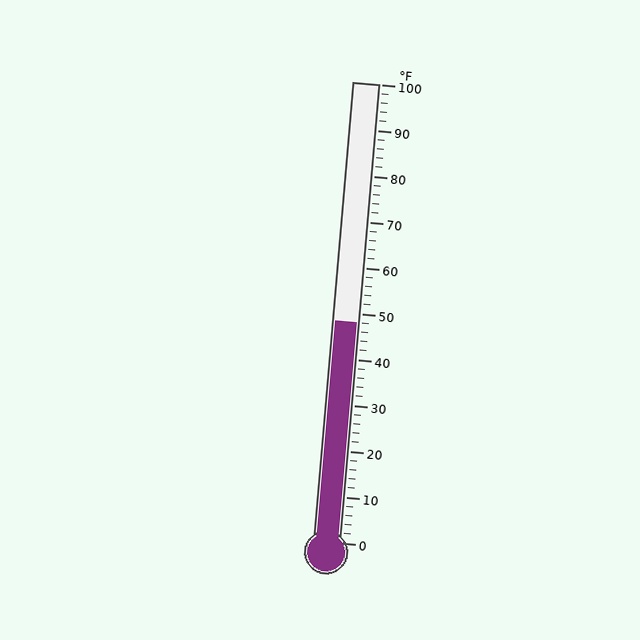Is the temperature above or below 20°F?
The temperature is above 20°F.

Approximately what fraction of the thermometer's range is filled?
The thermometer is filled to approximately 50% of its range.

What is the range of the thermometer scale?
The thermometer scale ranges from 0°F to 100°F.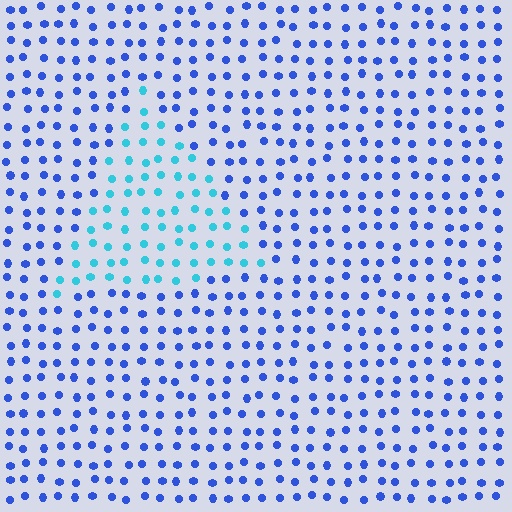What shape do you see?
I see a triangle.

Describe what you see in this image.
The image is filled with small blue elements in a uniform arrangement. A triangle-shaped region is visible where the elements are tinted to a slightly different hue, forming a subtle color boundary.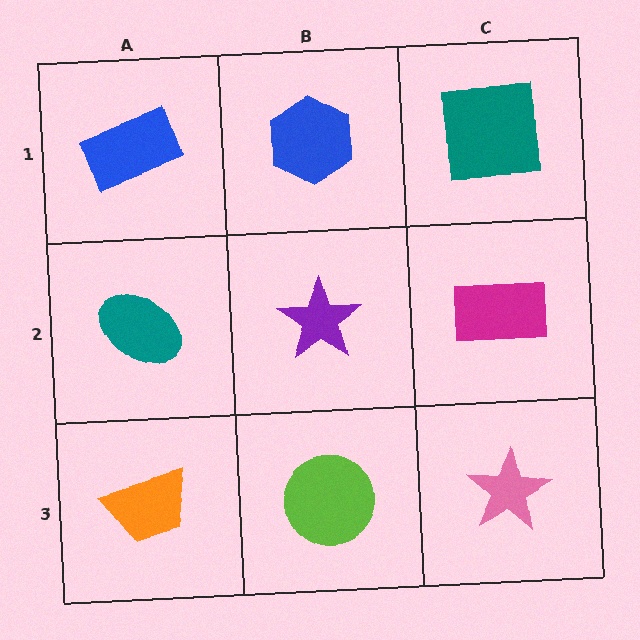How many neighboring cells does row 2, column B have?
4.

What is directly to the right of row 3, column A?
A lime circle.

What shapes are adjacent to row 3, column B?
A purple star (row 2, column B), an orange trapezoid (row 3, column A), a pink star (row 3, column C).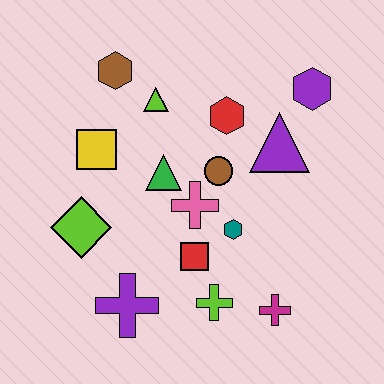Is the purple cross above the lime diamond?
No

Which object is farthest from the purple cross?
The purple hexagon is farthest from the purple cross.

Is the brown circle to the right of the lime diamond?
Yes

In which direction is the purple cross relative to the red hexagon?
The purple cross is below the red hexagon.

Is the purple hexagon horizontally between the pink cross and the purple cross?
No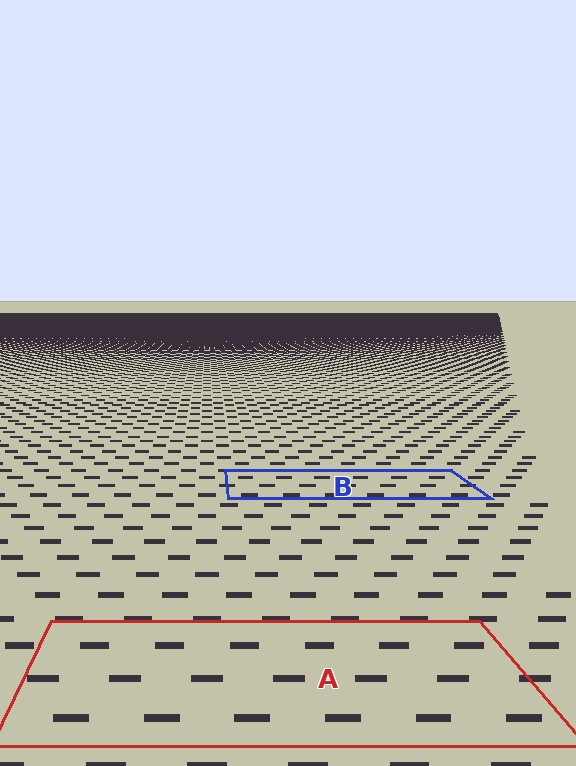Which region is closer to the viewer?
Region A is closer. The texture elements there are larger and more spread out.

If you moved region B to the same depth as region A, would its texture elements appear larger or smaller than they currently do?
They would appear larger. At a closer depth, the same texture elements are projected at a bigger on-screen size.